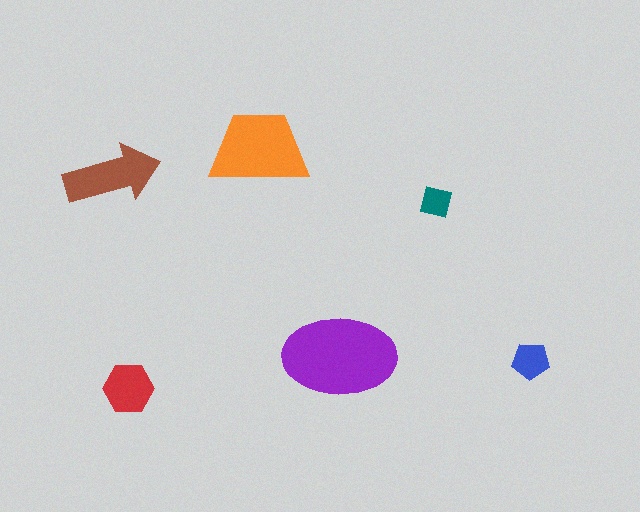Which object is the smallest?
The teal square.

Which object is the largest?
The purple ellipse.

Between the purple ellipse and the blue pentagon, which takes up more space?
The purple ellipse.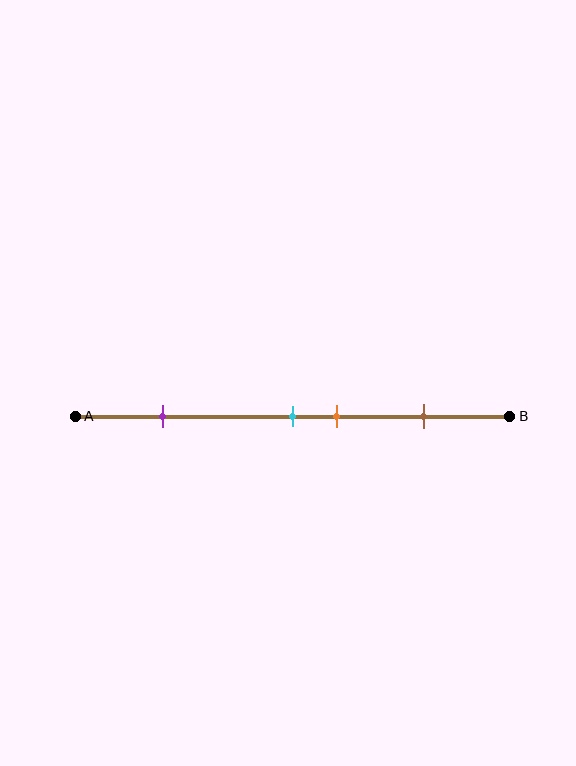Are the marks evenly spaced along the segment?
No, the marks are not evenly spaced.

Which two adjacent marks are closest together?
The cyan and orange marks are the closest adjacent pair.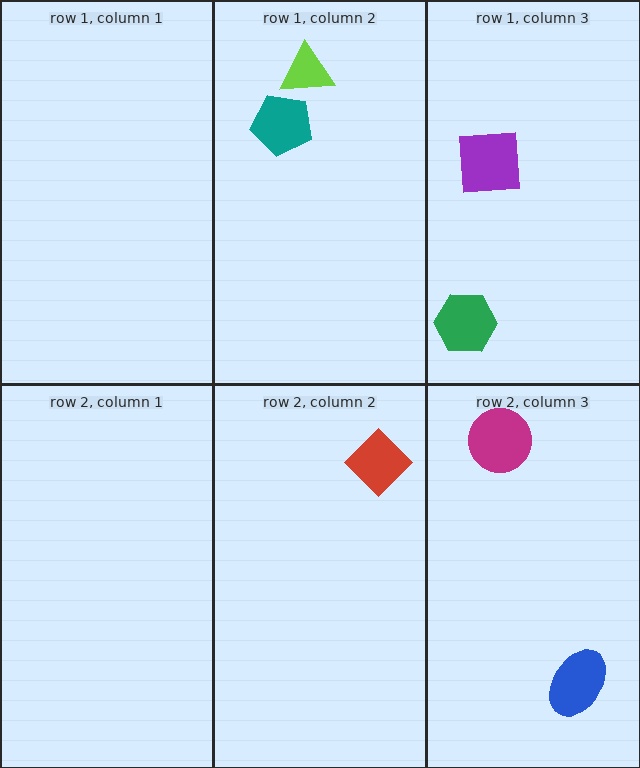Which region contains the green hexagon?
The row 1, column 3 region.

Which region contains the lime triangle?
The row 1, column 2 region.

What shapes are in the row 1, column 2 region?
The lime triangle, the teal pentagon.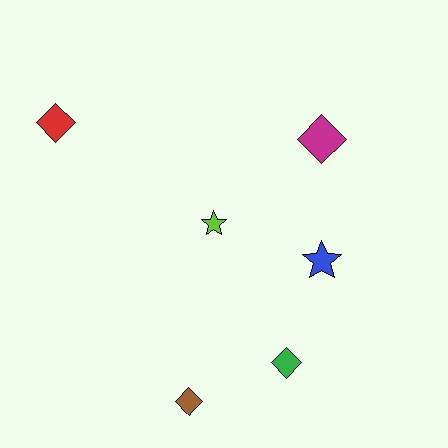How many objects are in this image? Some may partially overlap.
There are 6 objects.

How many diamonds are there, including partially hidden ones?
There are 4 diamonds.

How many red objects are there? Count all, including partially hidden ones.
There is 1 red object.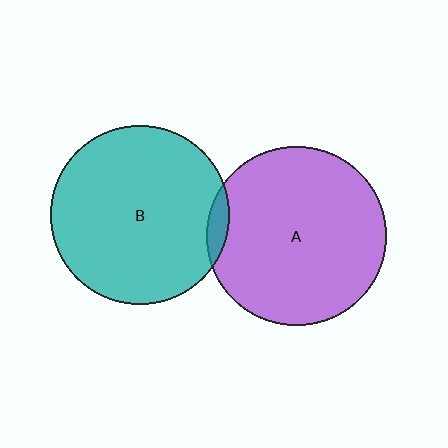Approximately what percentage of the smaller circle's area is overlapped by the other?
Approximately 5%.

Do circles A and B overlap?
Yes.